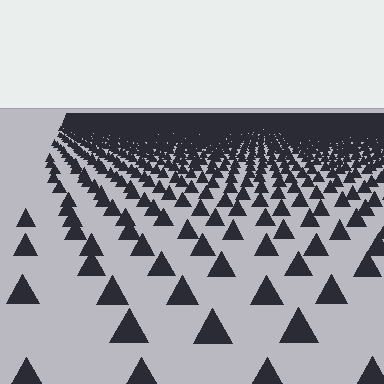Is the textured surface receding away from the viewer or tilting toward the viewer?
The surface is receding away from the viewer. Texture elements get smaller and denser toward the top.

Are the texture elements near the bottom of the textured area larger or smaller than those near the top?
Larger. Near the bottom, elements are closer to the viewer and appear at a bigger on-screen size.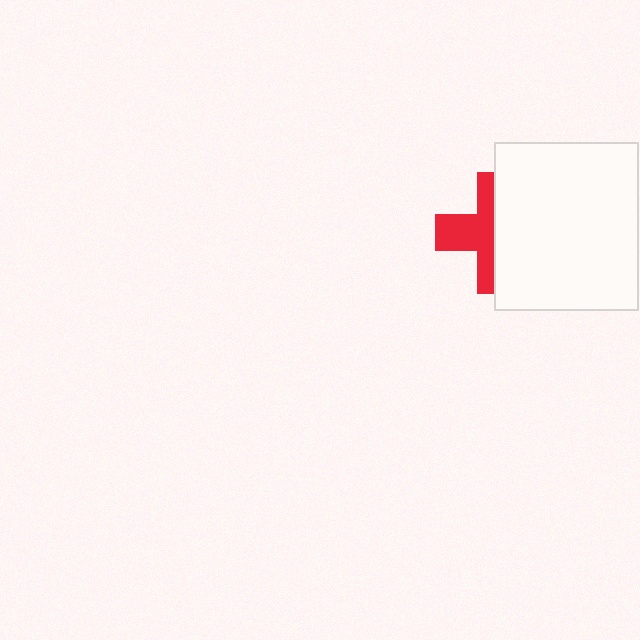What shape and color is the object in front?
The object in front is a white rectangle.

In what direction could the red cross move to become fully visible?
The red cross could move left. That would shift it out from behind the white rectangle entirely.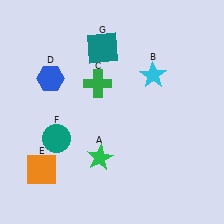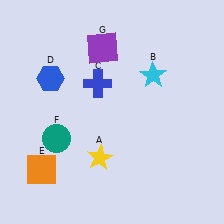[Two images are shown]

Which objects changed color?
A changed from green to yellow. C changed from green to blue. G changed from teal to purple.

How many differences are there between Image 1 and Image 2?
There are 3 differences between the two images.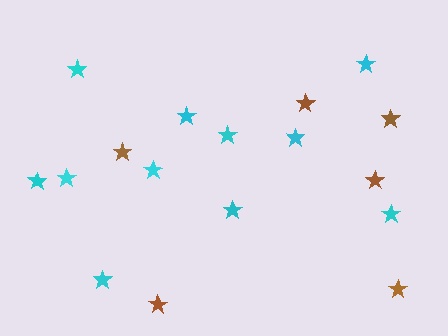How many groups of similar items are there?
There are 2 groups: one group of brown stars (6) and one group of cyan stars (11).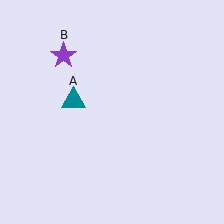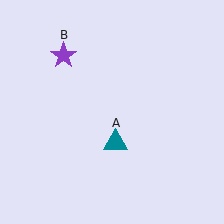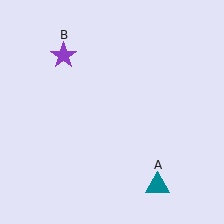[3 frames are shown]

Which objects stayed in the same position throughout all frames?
Purple star (object B) remained stationary.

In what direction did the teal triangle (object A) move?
The teal triangle (object A) moved down and to the right.